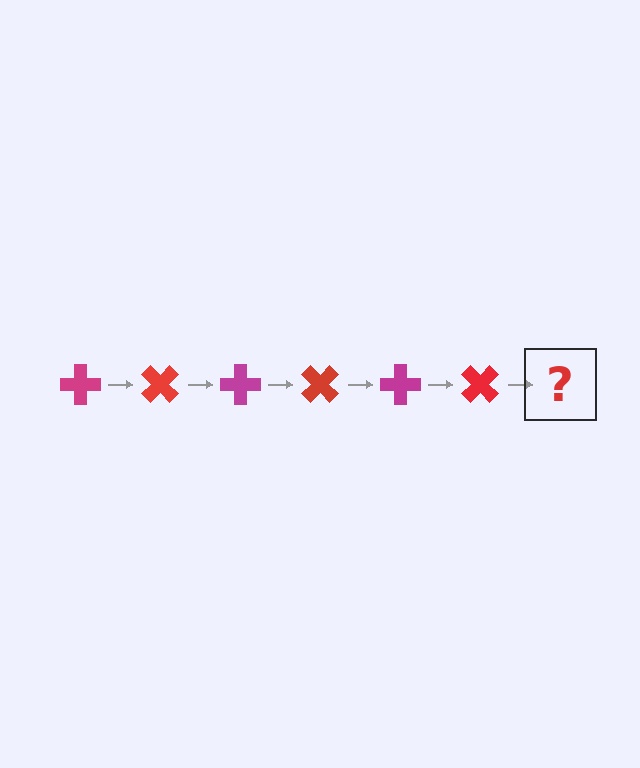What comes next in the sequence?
The next element should be a magenta cross, rotated 270 degrees from the start.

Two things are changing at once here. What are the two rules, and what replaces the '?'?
The two rules are that it rotates 45 degrees each step and the color cycles through magenta and red. The '?' should be a magenta cross, rotated 270 degrees from the start.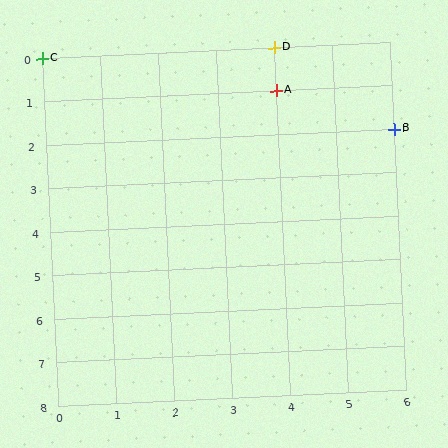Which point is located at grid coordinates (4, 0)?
Point D is at (4, 0).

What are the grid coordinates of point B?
Point B is at grid coordinates (6, 2).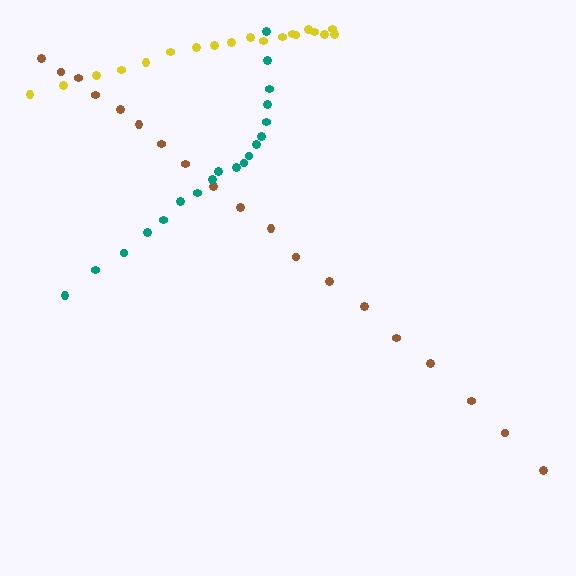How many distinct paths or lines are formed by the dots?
There are 3 distinct paths.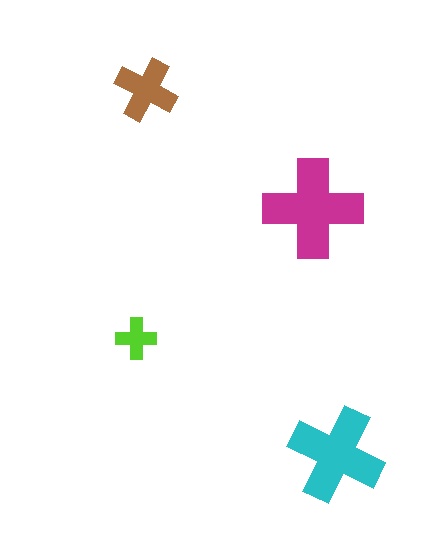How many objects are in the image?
There are 4 objects in the image.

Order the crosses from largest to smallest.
the magenta one, the cyan one, the brown one, the lime one.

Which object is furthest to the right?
The cyan cross is rightmost.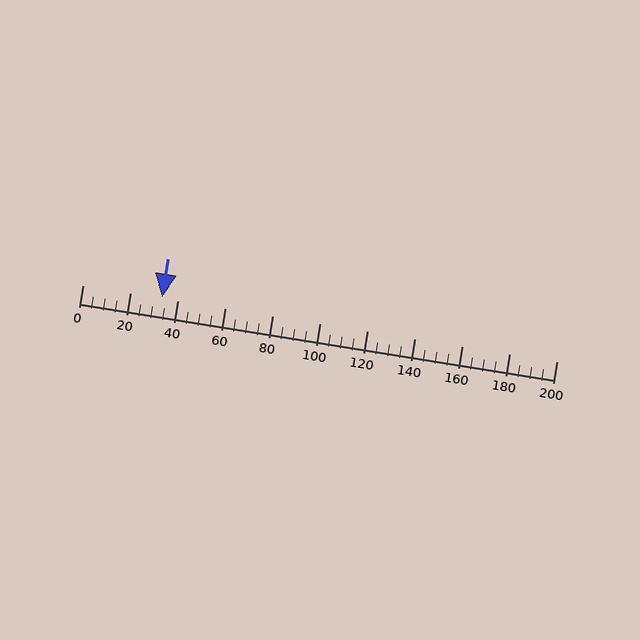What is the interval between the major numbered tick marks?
The major tick marks are spaced 20 units apart.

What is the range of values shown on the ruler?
The ruler shows values from 0 to 200.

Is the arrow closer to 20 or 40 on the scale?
The arrow is closer to 40.